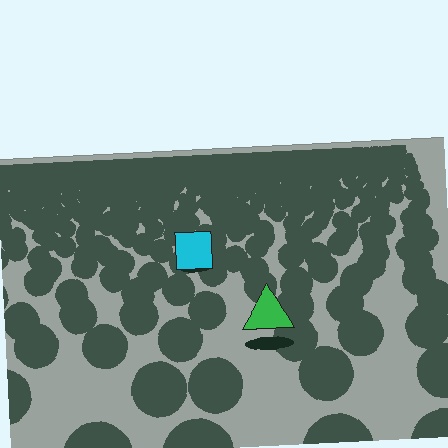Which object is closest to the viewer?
The green triangle is closest. The texture marks near it are larger and more spread out.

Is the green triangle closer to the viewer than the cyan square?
Yes. The green triangle is closer — you can tell from the texture gradient: the ground texture is coarser near it.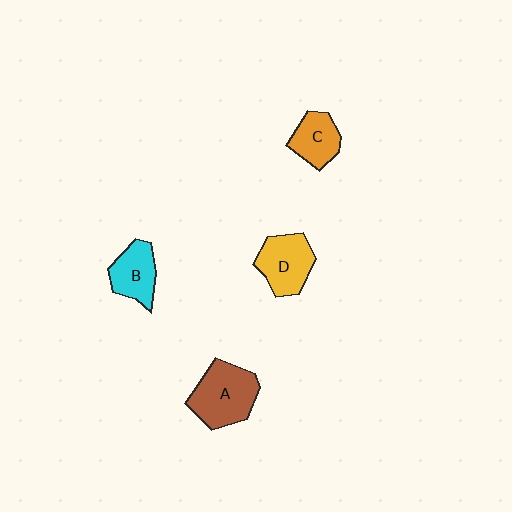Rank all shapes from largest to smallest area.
From largest to smallest: A (brown), D (yellow), B (cyan), C (orange).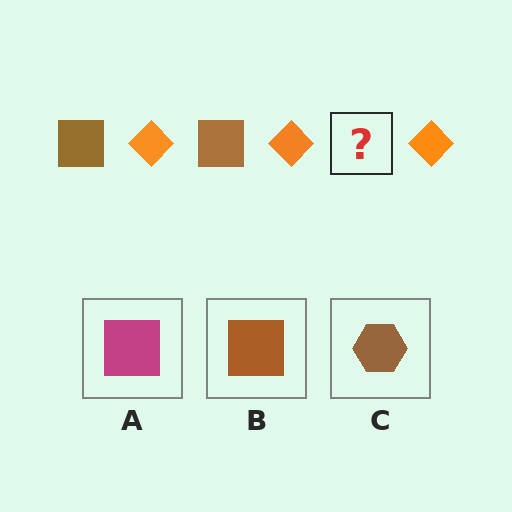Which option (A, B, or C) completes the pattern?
B.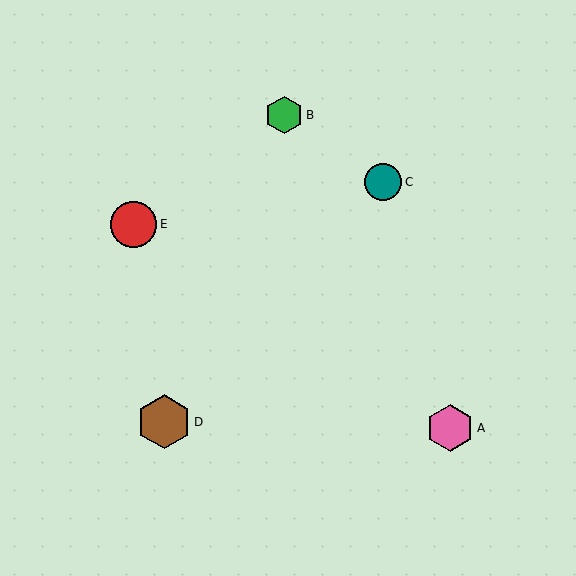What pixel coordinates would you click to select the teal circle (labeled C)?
Click at (383, 182) to select the teal circle C.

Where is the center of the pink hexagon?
The center of the pink hexagon is at (450, 428).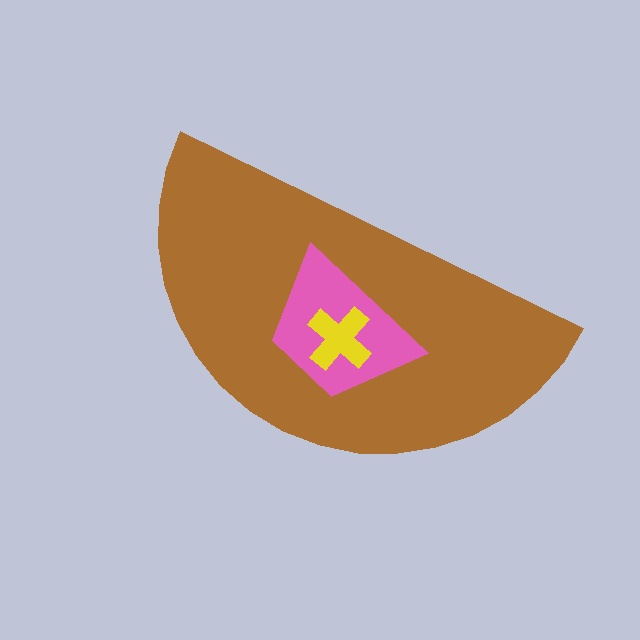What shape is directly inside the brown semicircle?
The pink trapezoid.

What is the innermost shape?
The yellow cross.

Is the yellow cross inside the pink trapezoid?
Yes.